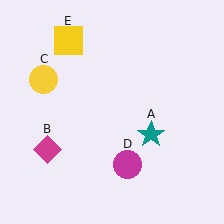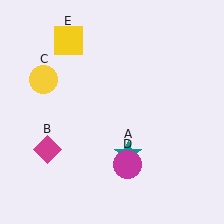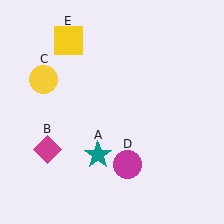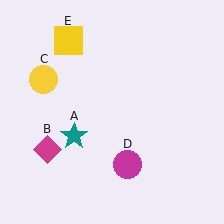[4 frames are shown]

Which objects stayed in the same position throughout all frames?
Magenta diamond (object B) and yellow circle (object C) and magenta circle (object D) and yellow square (object E) remained stationary.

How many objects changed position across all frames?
1 object changed position: teal star (object A).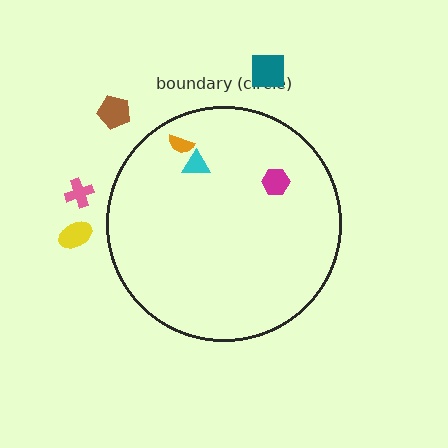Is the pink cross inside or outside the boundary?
Outside.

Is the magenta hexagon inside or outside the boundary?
Inside.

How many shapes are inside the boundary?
3 inside, 4 outside.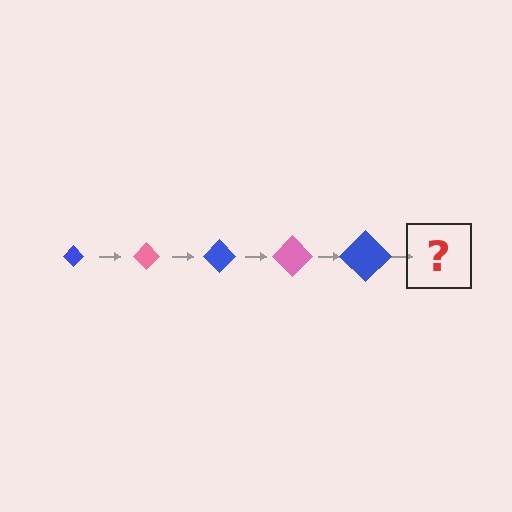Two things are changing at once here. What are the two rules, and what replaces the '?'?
The two rules are that the diamond grows larger each step and the color cycles through blue and pink. The '?' should be a pink diamond, larger than the previous one.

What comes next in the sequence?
The next element should be a pink diamond, larger than the previous one.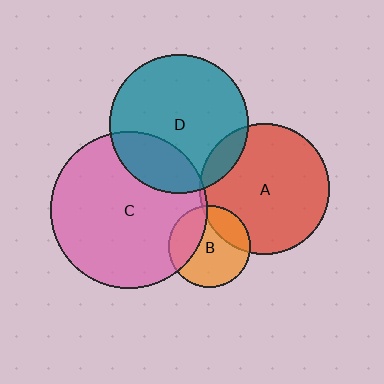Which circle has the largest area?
Circle C (pink).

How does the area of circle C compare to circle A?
Approximately 1.5 times.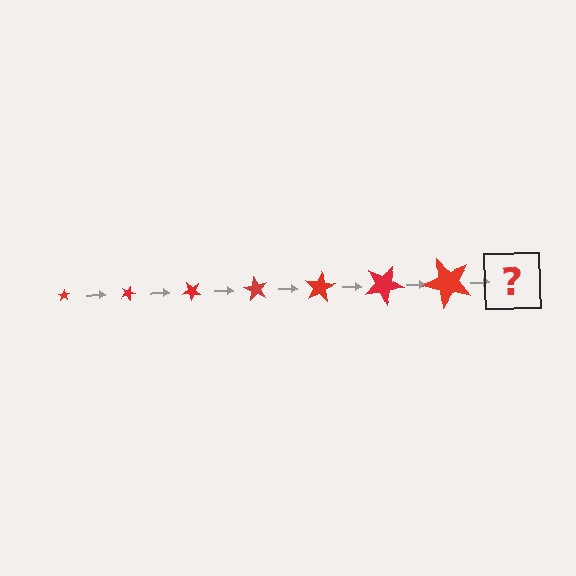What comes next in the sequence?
The next element should be a star, larger than the previous one and rotated 140 degrees from the start.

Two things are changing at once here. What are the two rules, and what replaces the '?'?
The two rules are that the star grows larger each step and it rotates 20 degrees each step. The '?' should be a star, larger than the previous one and rotated 140 degrees from the start.